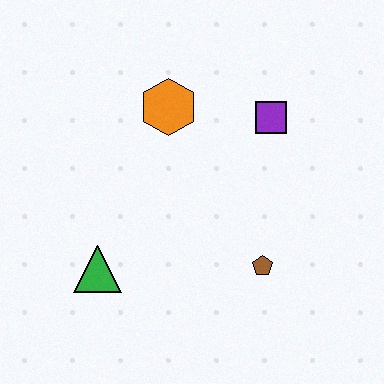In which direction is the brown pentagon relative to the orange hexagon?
The brown pentagon is below the orange hexagon.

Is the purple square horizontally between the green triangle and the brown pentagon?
No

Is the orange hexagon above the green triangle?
Yes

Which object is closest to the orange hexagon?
The purple square is closest to the orange hexagon.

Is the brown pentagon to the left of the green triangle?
No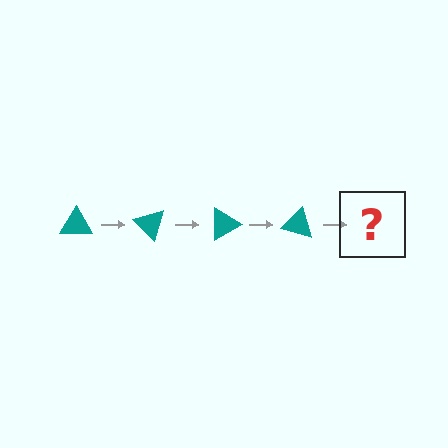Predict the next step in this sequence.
The next step is a teal triangle rotated 180 degrees.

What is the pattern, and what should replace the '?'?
The pattern is that the triangle rotates 45 degrees each step. The '?' should be a teal triangle rotated 180 degrees.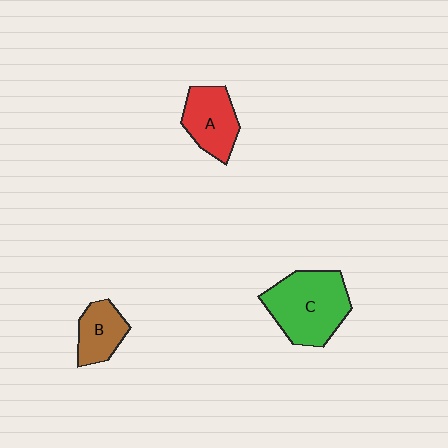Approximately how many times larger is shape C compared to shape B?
Approximately 2.0 times.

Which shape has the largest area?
Shape C (green).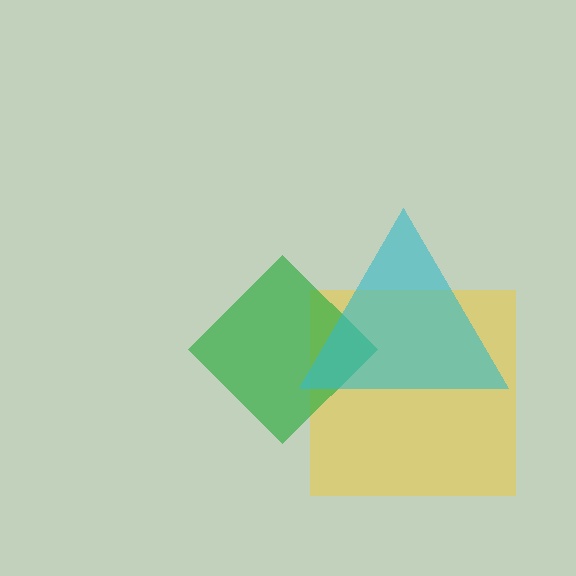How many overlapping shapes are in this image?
There are 3 overlapping shapes in the image.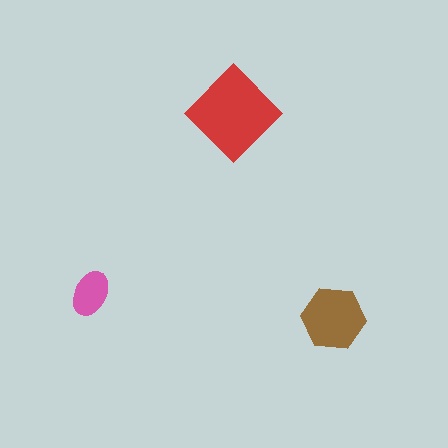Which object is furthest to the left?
The pink ellipse is leftmost.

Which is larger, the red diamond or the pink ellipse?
The red diamond.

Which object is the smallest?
The pink ellipse.